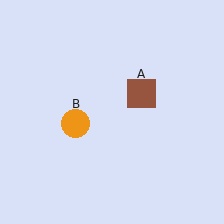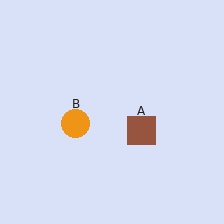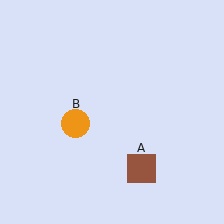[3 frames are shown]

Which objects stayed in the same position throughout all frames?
Orange circle (object B) remained stationary.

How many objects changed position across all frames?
1 object changed position: brown square (object A).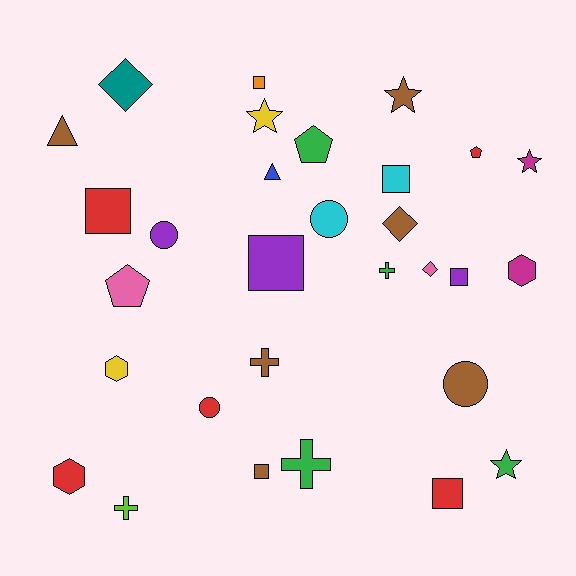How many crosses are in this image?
There are 4 crosses.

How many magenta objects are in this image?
There are 2 magenta objects.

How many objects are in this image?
There are 30 objects.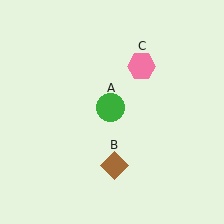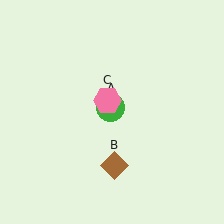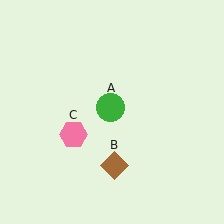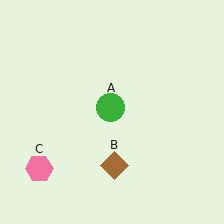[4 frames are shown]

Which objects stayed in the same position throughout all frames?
Green circle (object A) and brown diamond (object B) remained stationary.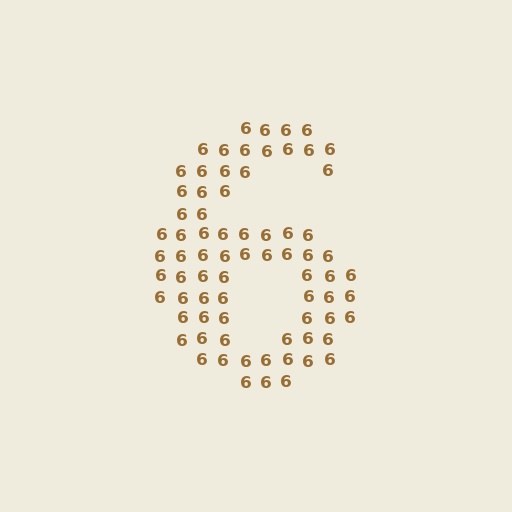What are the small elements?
The small elements are digit 6's.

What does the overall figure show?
The overall figure shows the digit 6.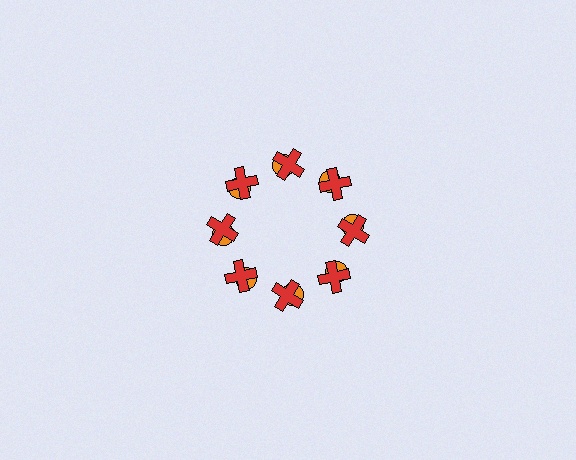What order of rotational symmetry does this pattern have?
This pattern has 8-fold rotational symmetry.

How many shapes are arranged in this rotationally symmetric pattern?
There are 16 shapes, arranged in 8 groups of 2.